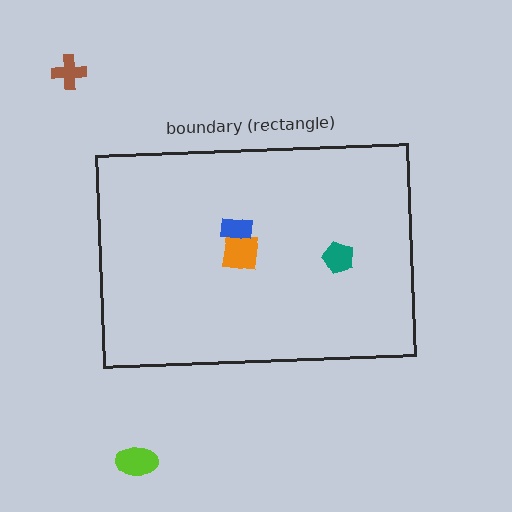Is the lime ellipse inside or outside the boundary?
Outside.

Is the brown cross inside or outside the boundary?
Outside.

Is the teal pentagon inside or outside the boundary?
Inside.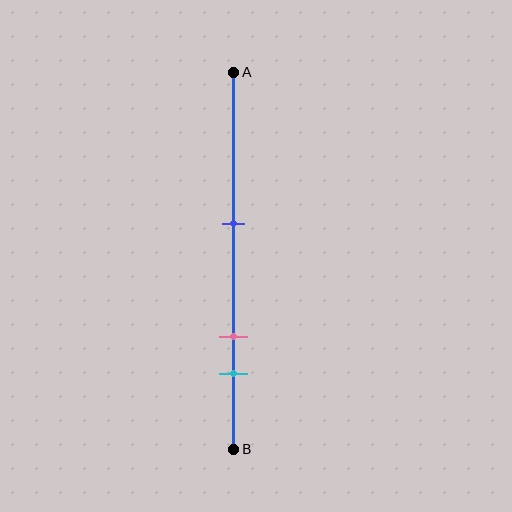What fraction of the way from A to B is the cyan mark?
The cyan mark is approximately 80% (0.8) of the way from A to B.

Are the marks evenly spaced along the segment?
No, the marks are not evenly spaced.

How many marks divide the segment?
There are 3 marks dividing the segment.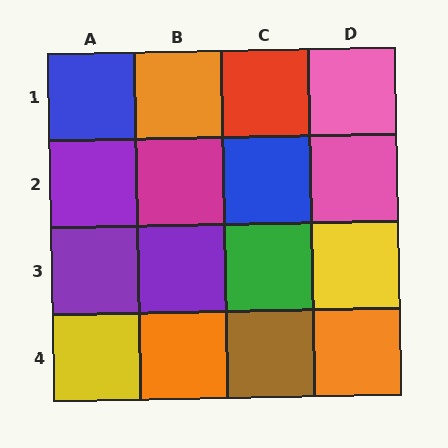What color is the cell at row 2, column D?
Pink.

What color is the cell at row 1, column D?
Pink.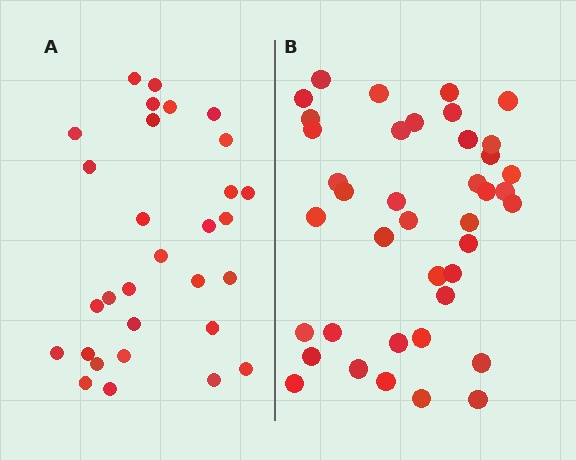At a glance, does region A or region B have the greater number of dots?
Region B (the right region) has more dots.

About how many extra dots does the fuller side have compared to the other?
Region B has roughly 10 or so more dots than region A.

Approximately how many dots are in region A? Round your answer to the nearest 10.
About 30 dots.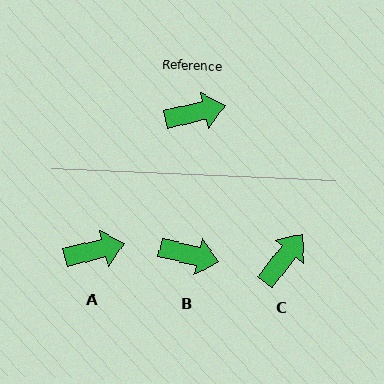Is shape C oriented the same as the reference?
No, it is off by about 38 degrees.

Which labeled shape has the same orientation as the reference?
A.